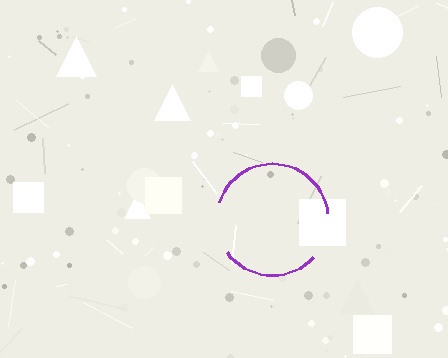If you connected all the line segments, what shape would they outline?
They would outline a circle.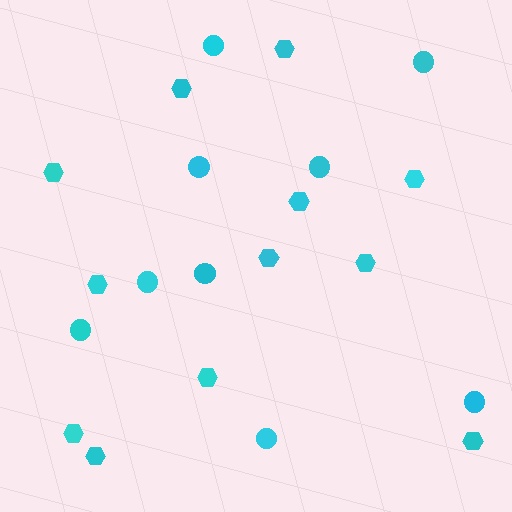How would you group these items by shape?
There are 2 groups: one group of hexagons (12) and one group of circles (9).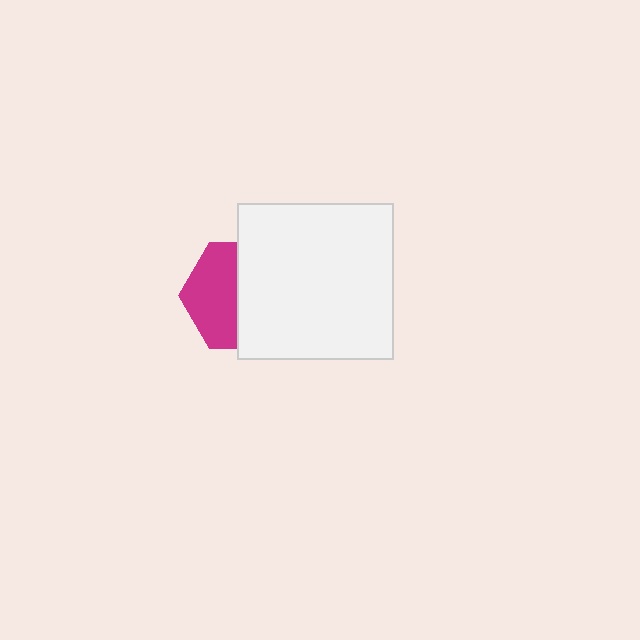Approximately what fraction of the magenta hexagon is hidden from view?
Roughly 53% of the magenta hexagon is hidden behind the white square.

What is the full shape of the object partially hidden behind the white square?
The partially hidden object is a magenta hexagon.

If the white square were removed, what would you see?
You would see the complete magenta hexagon.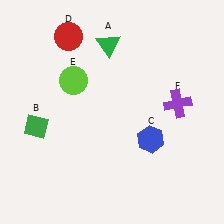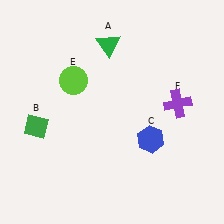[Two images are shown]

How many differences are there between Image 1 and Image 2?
There is 1 difference between the two images.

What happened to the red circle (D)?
The red circle (D) was removed in Image 2. It was in the top-left area of Image 1.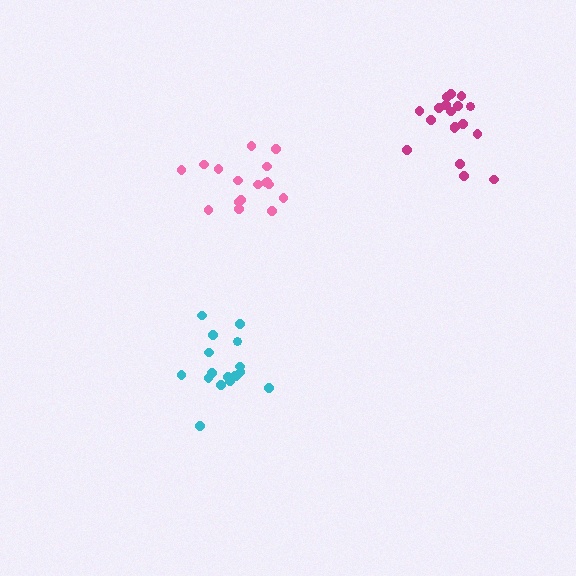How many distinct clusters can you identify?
There are 3 distinct clusters.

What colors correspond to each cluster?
The clusters are colored: pink, magenta, cyan.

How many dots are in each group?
Group 1: 17 dots, Group 2: 18 dots, Group 3: 18 dots (53 total).